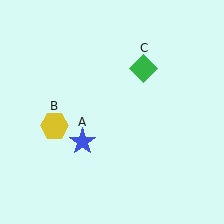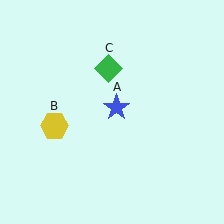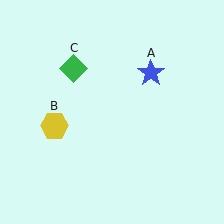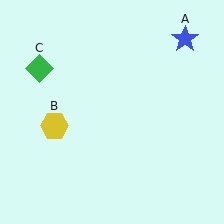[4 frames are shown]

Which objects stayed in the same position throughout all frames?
Yellow hexagon (object B) remained stationary.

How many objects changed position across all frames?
2 objects changed position: blue star (object A), green diamond (object C).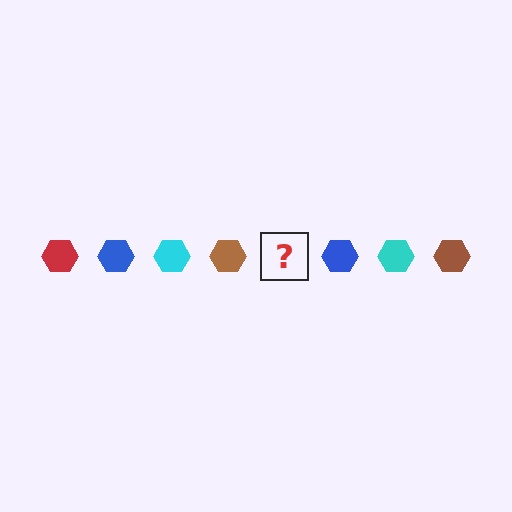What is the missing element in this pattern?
The missing element is a red hexagon.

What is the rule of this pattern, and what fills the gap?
The rule is that the pattern cycles through red, blue, cyan, brown hexagons. The gap should be filled with a red hexagon.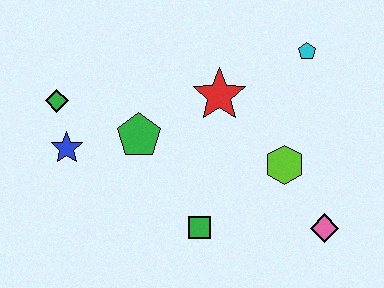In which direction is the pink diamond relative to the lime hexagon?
The pink diamond is below the lime hexagon.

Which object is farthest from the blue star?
The pink diamond is farthest from the blue star.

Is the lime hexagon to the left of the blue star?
No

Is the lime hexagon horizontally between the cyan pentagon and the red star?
Yes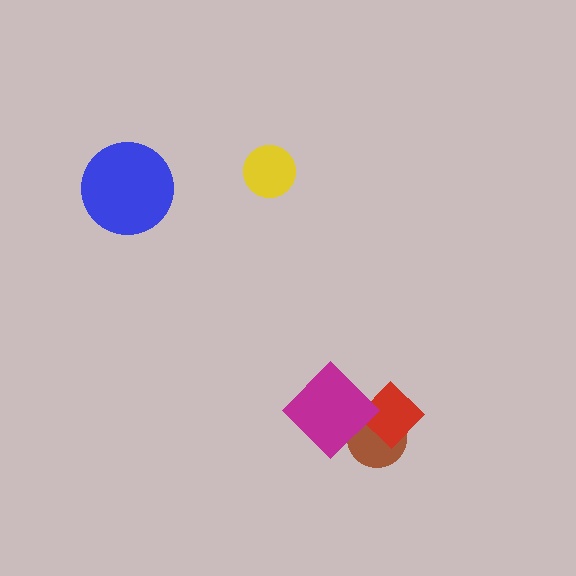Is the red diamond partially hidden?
Yes, it is partially covered by another shape.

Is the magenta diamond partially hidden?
No, no other shape covers it.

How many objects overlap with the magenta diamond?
2 objects overlap with the magenta diamond.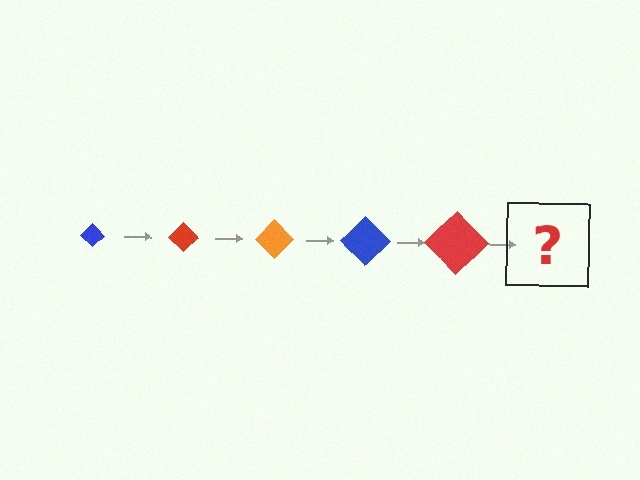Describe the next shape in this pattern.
It should be an orange diamond, larger than the previous one.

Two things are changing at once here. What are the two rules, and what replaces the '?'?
The two rules are that the diamond grows larger each step and the color cycles through blue, red, and orange. The '?' should be an orange diamond, larger than the previous one.